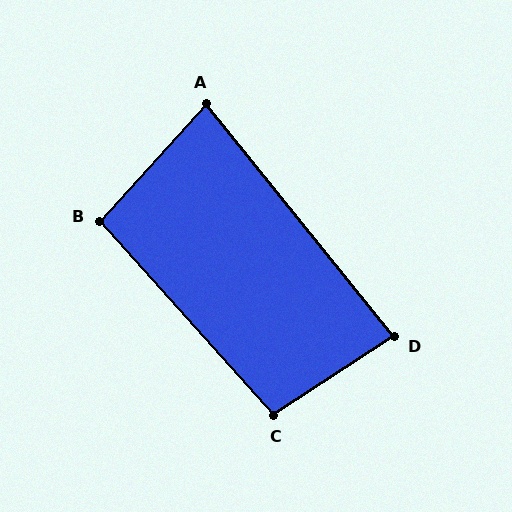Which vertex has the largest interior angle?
C, at approximately 99 degrees.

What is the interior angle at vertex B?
Approximately 96 degrees (obtuse).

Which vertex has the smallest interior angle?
A, at approximately 81 degrees.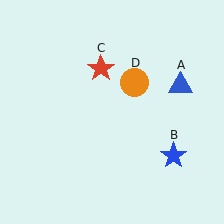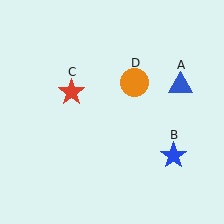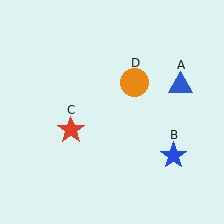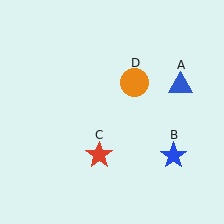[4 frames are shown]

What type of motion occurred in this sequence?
The red star (object C) rotated counterclockwise around the center of the scene.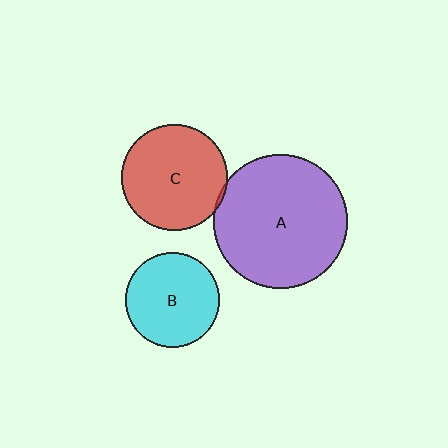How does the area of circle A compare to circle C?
Approximately 1.6 times.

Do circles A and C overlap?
Yes.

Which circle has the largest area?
Circle A (purple).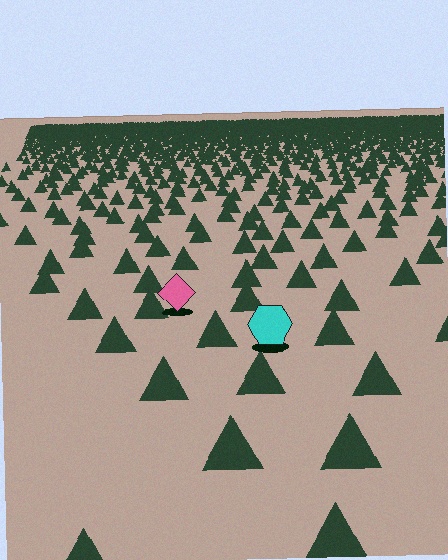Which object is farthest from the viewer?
The pink diamond is farthest from the viewer. It appears smaller and the ground texture around it is denser.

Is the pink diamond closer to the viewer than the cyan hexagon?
No. The cyan hexagon is closer — you can tell from the texture gradient: the ground texture is coarser near it.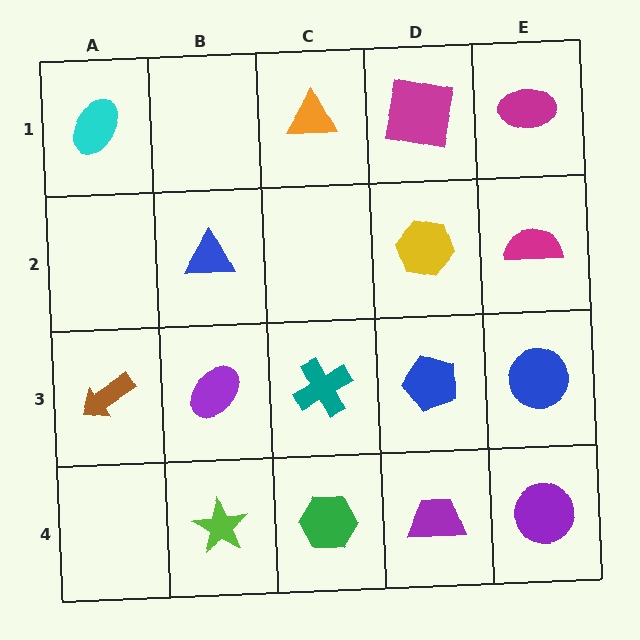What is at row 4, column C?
A green hexagon.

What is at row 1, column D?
A magenta square.